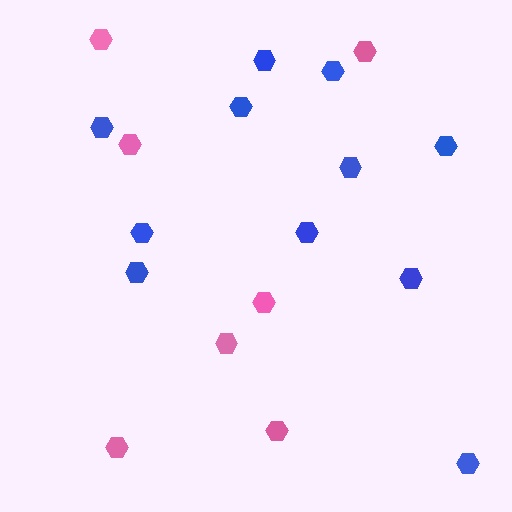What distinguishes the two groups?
There are 2 groups: one group of pink hexagons (7) and one group of blue hexagons (11).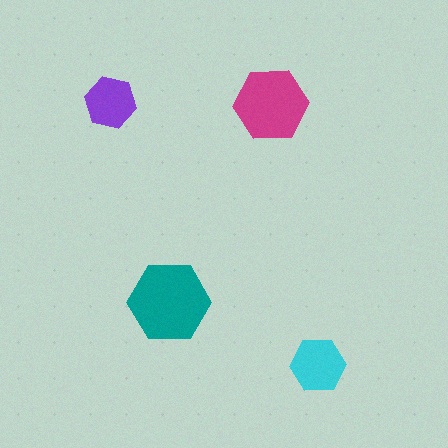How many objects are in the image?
There are 4 objects in the image.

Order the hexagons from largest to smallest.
the teal one, the magenta one, the cyan one, the purple one.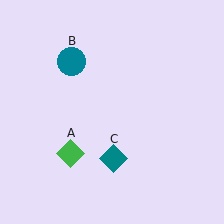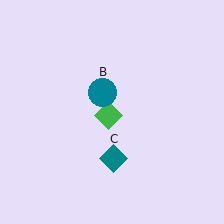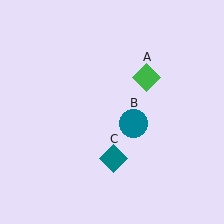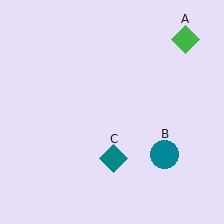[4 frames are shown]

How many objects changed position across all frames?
2 objects changed position: green diamond (object A), teal circle (object B).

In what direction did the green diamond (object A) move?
The green diamond (object A) moved up and to the right.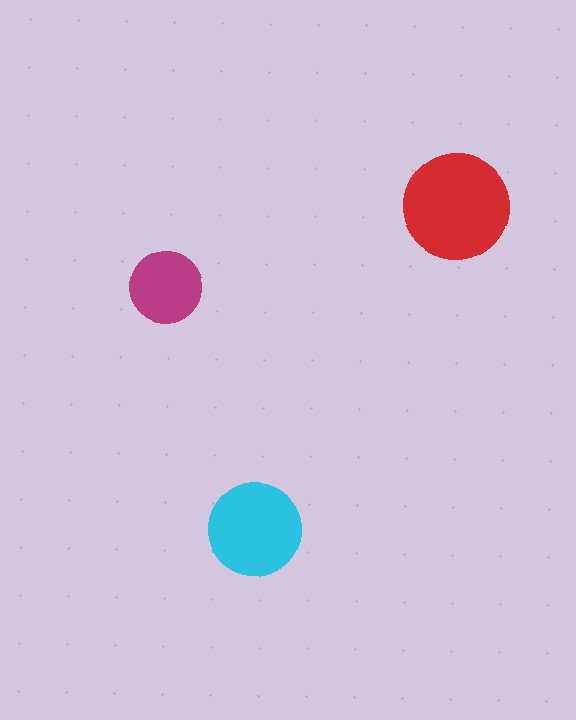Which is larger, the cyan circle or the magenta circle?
The cyan one.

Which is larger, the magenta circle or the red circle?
The red one.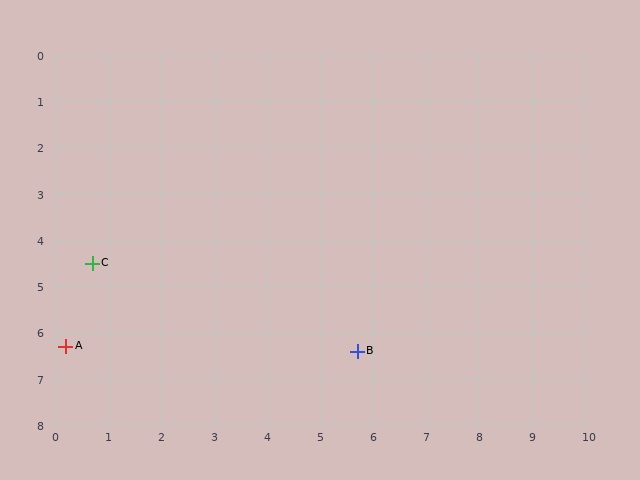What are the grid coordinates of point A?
Point A is at approximately (0.2, 6.3).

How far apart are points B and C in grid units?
Points B and C are about 5.3 grid units apart.